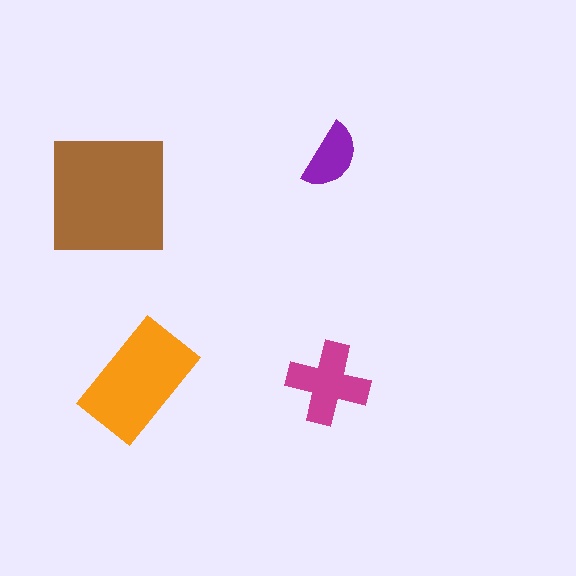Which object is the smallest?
The purple semicircle.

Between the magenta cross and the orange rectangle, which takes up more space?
The orange rectangle.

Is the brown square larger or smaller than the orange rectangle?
Larger.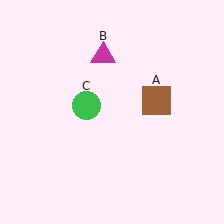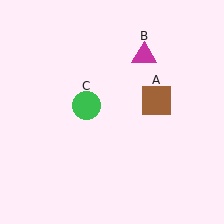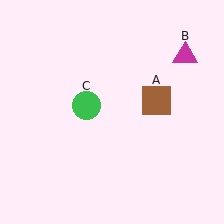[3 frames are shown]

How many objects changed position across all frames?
1 object changed position: magenta triangle (object B).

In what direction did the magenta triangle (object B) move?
The magenta triangle (object B) moved right.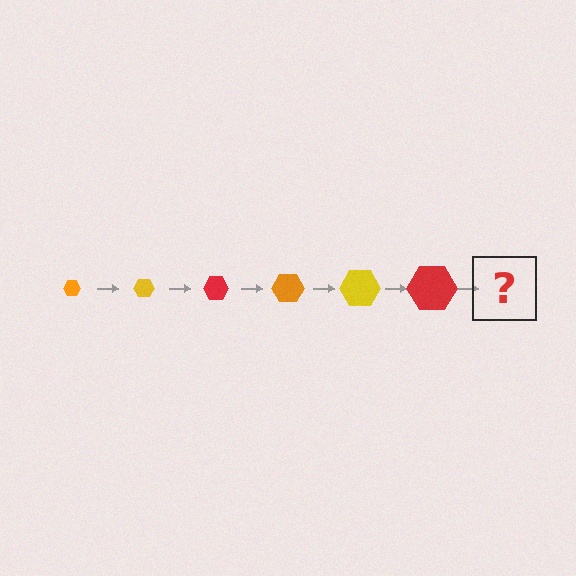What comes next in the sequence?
The next element should be an orange hexagon, larger than the previous one.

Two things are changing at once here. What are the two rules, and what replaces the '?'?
The two rules are that the hexagon grows larger each step and the color cycles through orange, yellow, and red. The '?' should be an orange hexagon, larger than the previous one.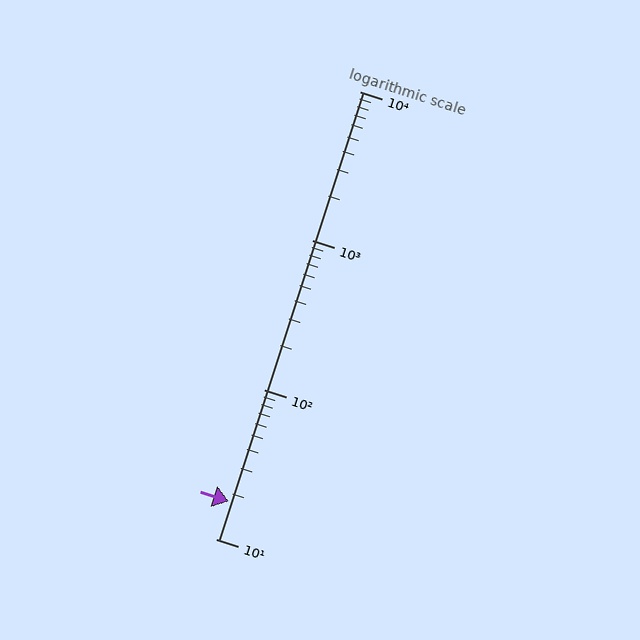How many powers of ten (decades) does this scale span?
The scale spans 3 decades, from 10 to 10000.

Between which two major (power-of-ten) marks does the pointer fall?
The pointer is between 10 and 100.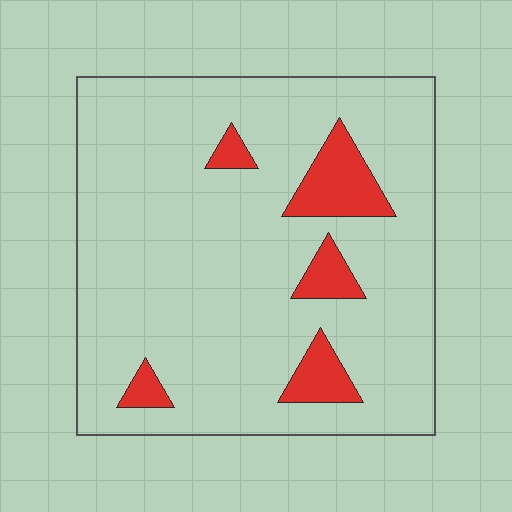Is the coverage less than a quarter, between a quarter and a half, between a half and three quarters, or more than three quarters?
Less than a quarter.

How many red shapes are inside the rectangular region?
5.